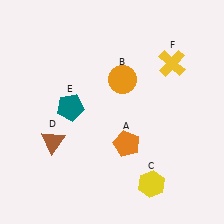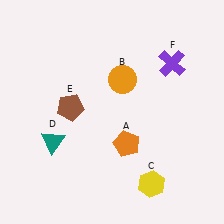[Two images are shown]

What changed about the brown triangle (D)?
In Image 1, D is brown. In Image 2, it changed to teal.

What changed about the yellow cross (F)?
In Image 1, F is yellow. In Image 2, it changed to purple.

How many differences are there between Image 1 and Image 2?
There are 3 differences between the two images.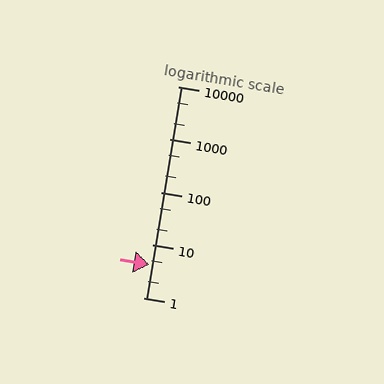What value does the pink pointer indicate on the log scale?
The pointer indicates approximately 4.2.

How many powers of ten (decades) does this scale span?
The scale spans 4 decades, from 1 to 10000.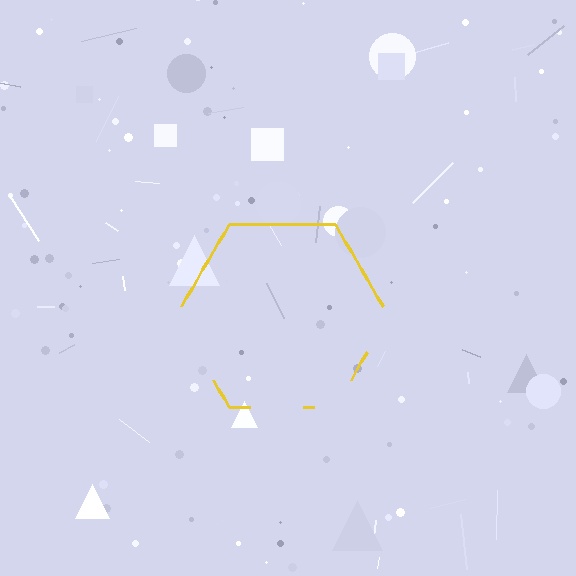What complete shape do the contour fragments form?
The contour fragments form a hexagon.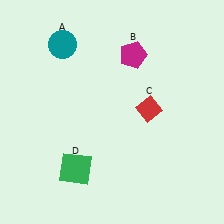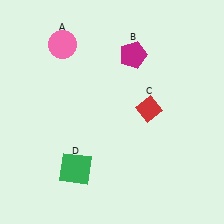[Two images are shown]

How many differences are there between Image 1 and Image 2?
There is 1 difference between the two images.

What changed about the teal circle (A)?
In Image 1, A is teal. In Image 2, it changed to pink.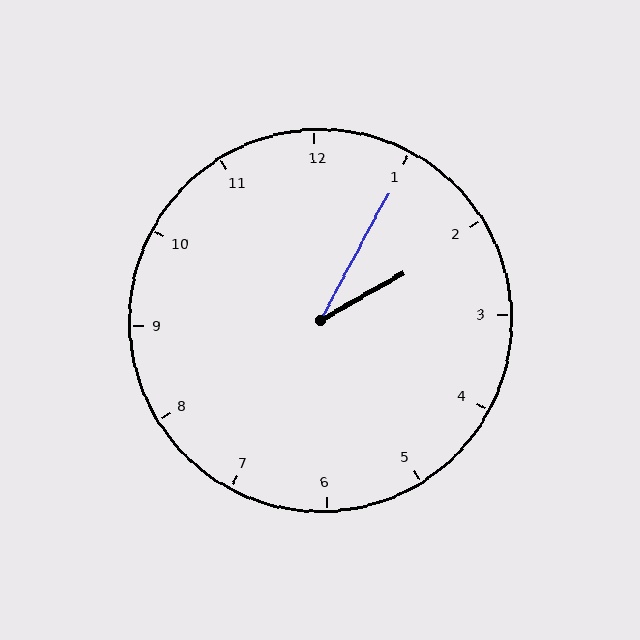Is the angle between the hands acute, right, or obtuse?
It is acute.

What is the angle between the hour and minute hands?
Approximately 32 degrees.